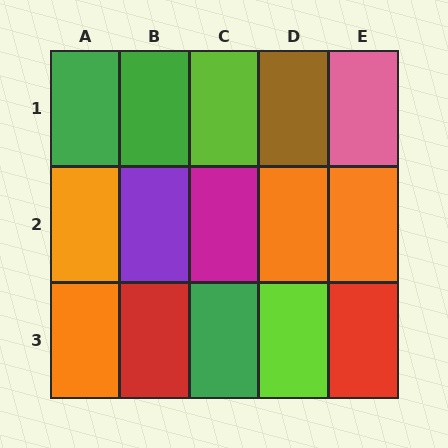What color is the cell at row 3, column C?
Green.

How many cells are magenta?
1 cell is magenta.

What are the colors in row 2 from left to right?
Orange, purple, magenta, orange, orange.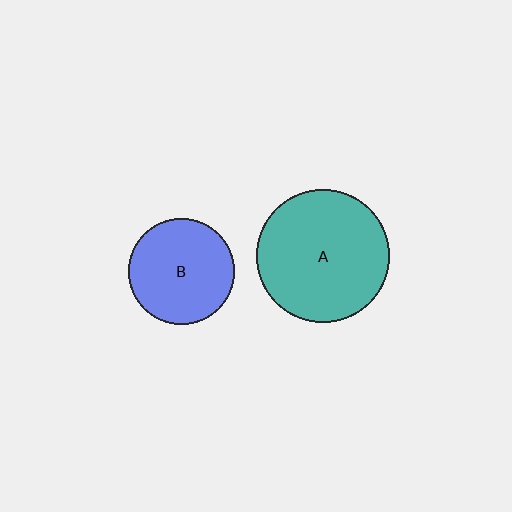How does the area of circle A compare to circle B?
Approximately 1.6 times.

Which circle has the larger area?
Circle A (teal).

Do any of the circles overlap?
No, none of the circles overlap.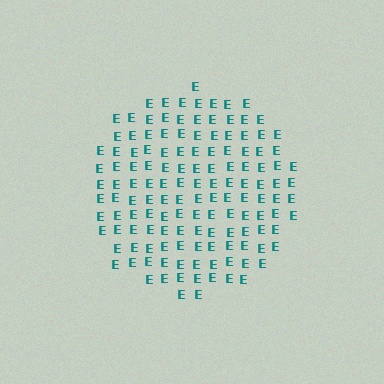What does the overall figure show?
The overall figure shows a circle.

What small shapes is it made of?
It is made of small letter E's.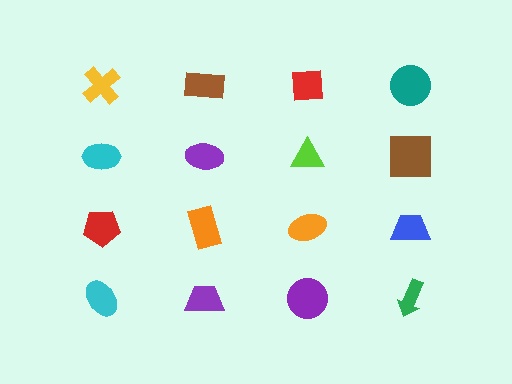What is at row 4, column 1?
A cyan ellipse.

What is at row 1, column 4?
A teal circle.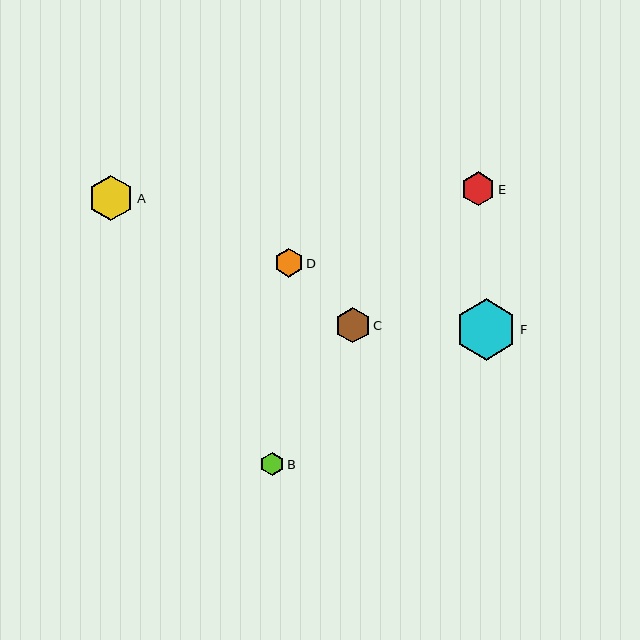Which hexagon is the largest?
Hexagon F is the largest with a size of approximately 62 pixels.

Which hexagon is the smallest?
Hexagon B is the smallest with a size of approximately 23 pixels.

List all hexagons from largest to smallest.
From largest to smallest: F, A, C, E, D, B.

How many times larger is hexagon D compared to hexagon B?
Hexagon D is approximately 1.2 times the size of hexagon B.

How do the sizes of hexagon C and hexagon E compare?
Hexagon C and hexagon E are approximately the same size.